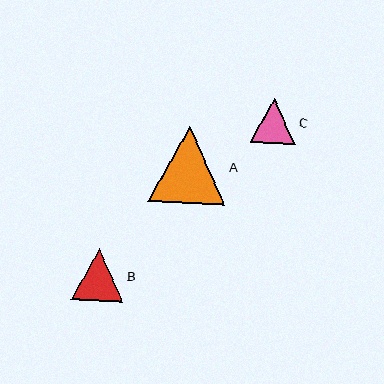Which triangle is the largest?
Triangle A is the largest with a size of approximately 77 pixels.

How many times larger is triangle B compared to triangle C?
Triangle B is approximately 1.2 times the size of triangle C.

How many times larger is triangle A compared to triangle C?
Triangle A is approximately 1.7 times the size of triangle C.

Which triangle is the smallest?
Triangle C is the smallest with a size of approximately 45 pixels.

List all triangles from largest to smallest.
From largest to smallest: A, B, C.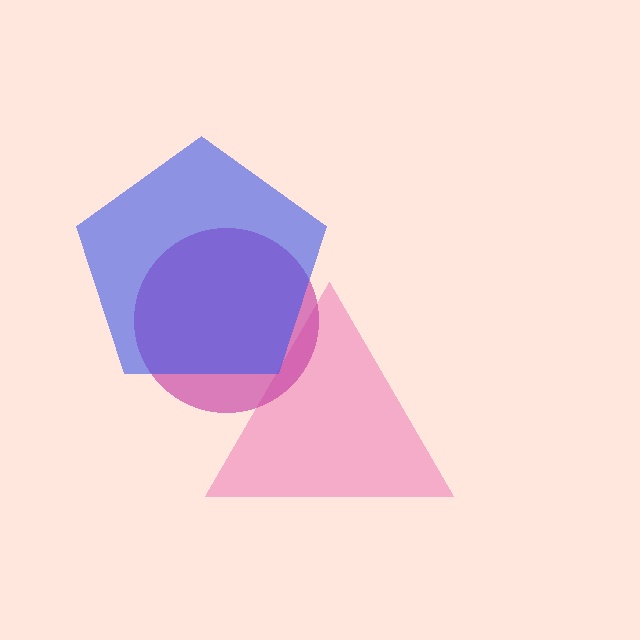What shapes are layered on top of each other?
The layered shapes are: a pink triangle, a magenta circle, a blue pentagon.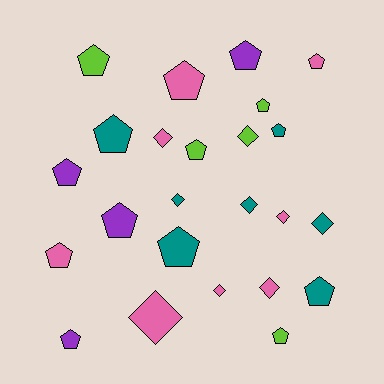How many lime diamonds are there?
There is 1 lime diamond.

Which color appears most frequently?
Pink, with 8 objects.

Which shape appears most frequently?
Pentagon, with 15 objects.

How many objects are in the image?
There are 24 objects.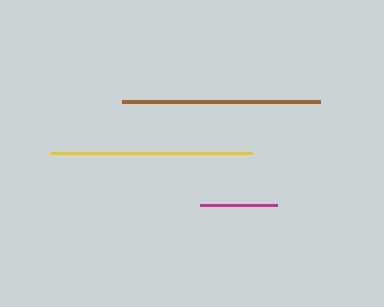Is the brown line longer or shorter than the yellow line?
The yellow line is longer than the brown line.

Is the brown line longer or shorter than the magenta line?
The brown line is longer than the magenta line.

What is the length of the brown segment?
The brown segment is approximately 199 pixels long.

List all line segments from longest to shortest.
From longest to shortest: yellow, brown, magenta.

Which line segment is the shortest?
The magenta line is the shortest at approximately 77 pixels.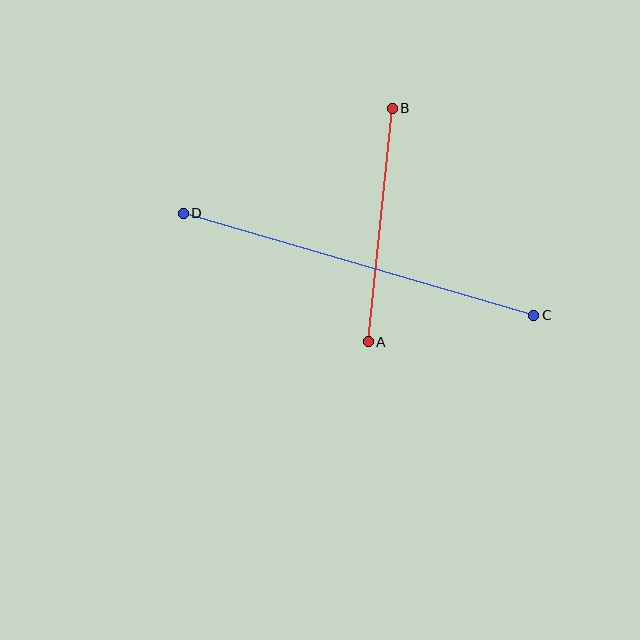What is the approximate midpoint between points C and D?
The midpoint is at approximately (358, 264) pixels.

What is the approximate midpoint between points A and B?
The midpoint is at approximately (380, 225) pixels.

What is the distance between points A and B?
The distance is approximately 235 pixels.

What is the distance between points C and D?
The distance is approximately 365 pixels.